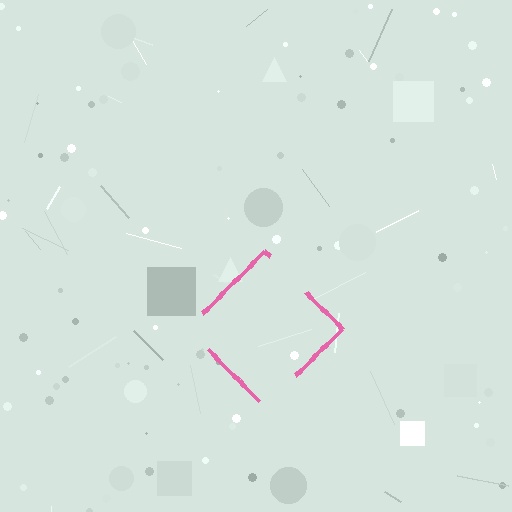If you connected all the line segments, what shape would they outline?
They would outline a diamond.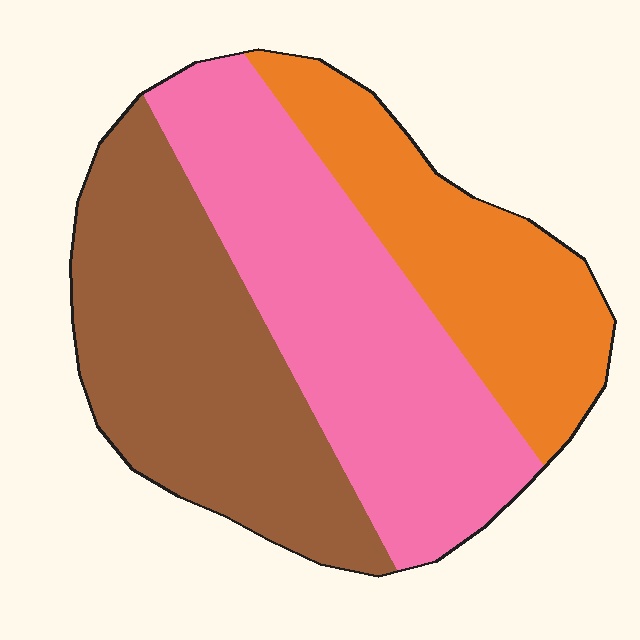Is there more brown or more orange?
Brown.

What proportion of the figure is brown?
Brown covers 36% of the figure.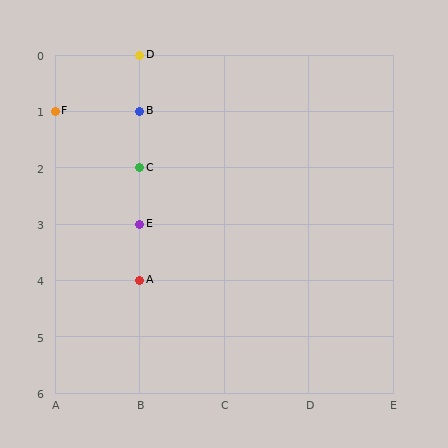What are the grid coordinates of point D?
Point D is at grid coordinates (B, 0).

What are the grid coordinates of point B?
Point B is at grid coordinates (B, 1).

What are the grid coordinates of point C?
Point C is at grid coordinates (B, 2).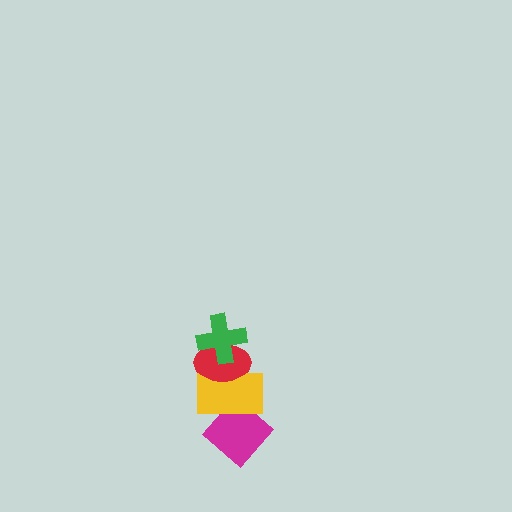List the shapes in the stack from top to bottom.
From top to bottom: the green cross, the red ellipse, the yellow rectangle, the magenta diamond.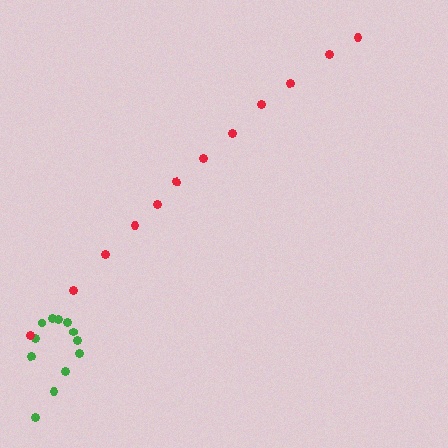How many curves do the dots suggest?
There are 2 distinct paths.